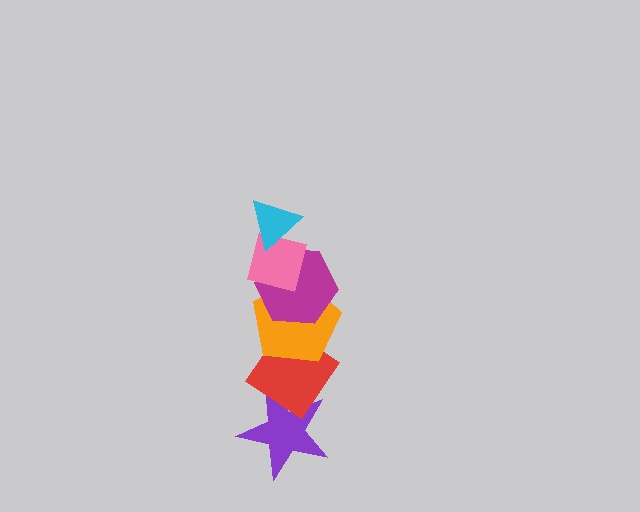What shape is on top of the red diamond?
The orange pentagon is on top of the red diamond.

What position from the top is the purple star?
The purple star is 6th from the top.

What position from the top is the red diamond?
The red diamond is 5th from the top.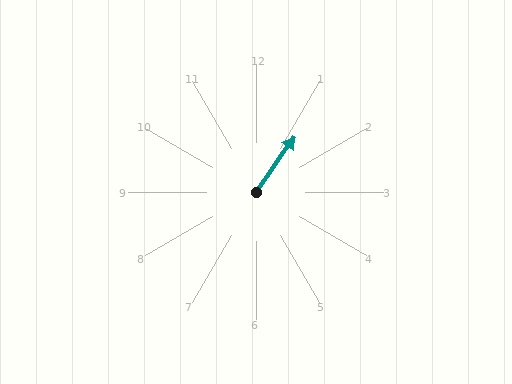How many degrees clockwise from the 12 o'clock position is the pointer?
Approximately 35 degrees.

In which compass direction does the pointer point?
Northeast.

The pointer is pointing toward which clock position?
Roughly 1 o'clock.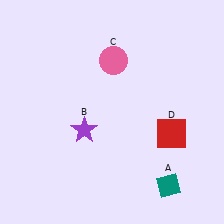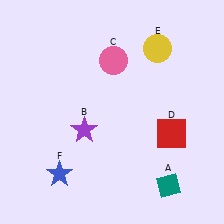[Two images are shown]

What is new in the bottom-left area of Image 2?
A blue star (F) was added in the bottom-left area of Image 2.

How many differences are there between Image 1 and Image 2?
There are 2 differences between the two images.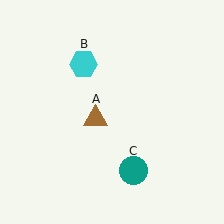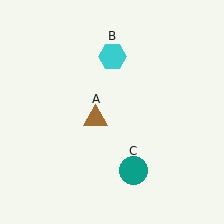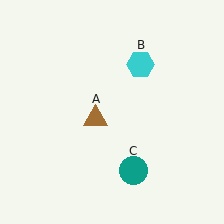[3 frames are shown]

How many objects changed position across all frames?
1 object changed position: cyan hexagon (object B).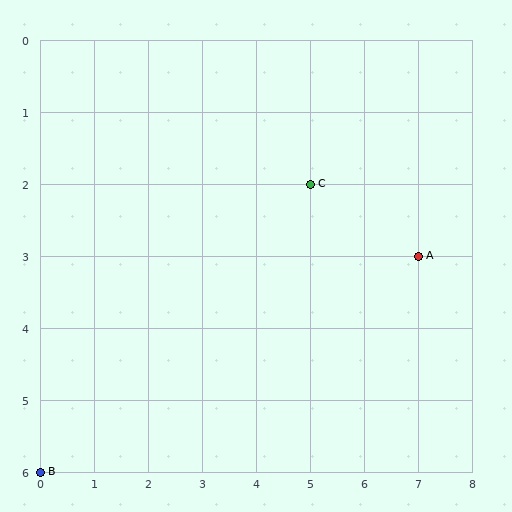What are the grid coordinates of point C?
Point C is at grid coordinates (5, 2).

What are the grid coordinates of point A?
Point A is at grid coordinates (7, 3).